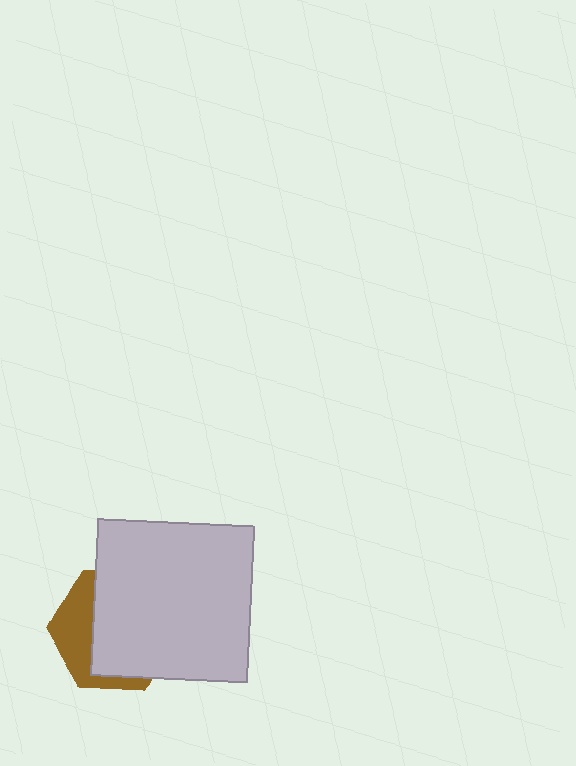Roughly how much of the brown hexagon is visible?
A small part of it is visible (roughly 34%).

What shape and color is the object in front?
The object in front is a light gray square.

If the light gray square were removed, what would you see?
You would see the complete brown hexagon.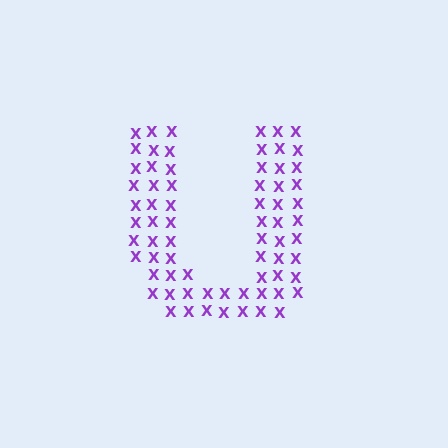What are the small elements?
The small elements are letter X's.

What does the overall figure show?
The overall figure shows the letter U.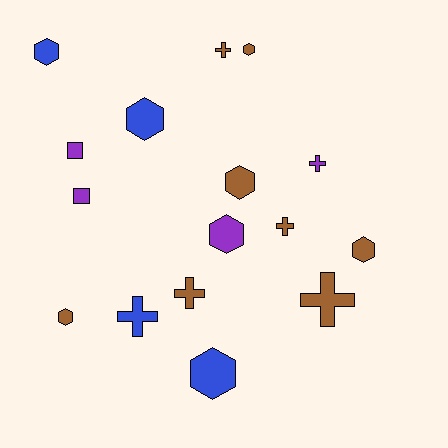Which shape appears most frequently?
Hexagon, with 8 objects.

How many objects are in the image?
There are 16 objects.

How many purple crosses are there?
There is 1 purple cross.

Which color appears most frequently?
Brown, with 8 objects.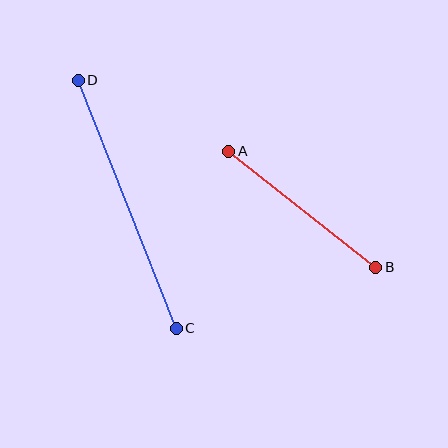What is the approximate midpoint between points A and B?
The midpoint is at approximately (302, 209) pixels.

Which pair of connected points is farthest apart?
Points C and D are farthest apart.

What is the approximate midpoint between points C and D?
The midpoint is at approximately (127, 204) pixels.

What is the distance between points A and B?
The distance is approximately 187 pixels.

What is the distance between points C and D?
The distance is approximately 267 pixels.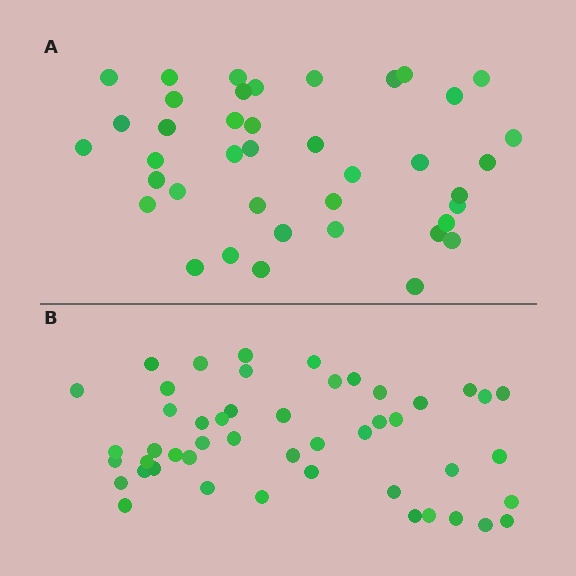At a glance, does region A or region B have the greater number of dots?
Region B (the bottom region) has more dots.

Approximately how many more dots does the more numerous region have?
Region B has roughly 8 or so more dots than region A.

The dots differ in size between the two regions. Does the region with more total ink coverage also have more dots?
No. Region A has more total ink coverage because its dots are larger, but region B actually contains more individual dots. Total area can be misleading — the number of items is what matters here.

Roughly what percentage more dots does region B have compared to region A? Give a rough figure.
About 20% more.